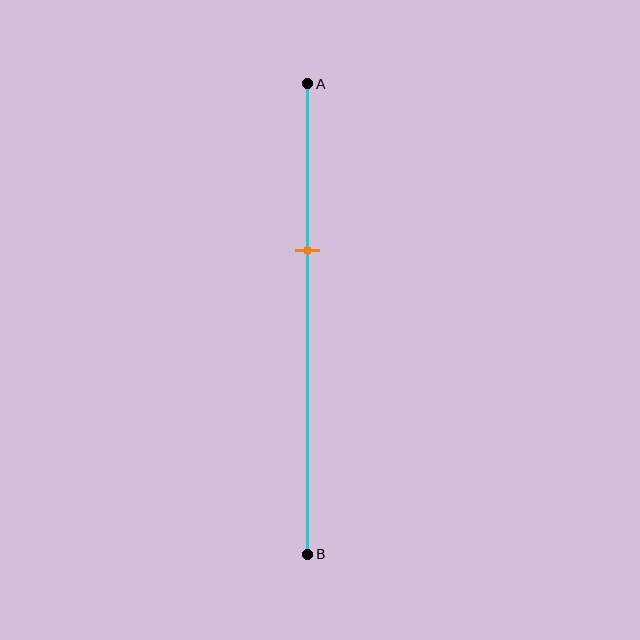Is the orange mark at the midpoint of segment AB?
No, the mark is at about 35% from A, not at the 50% midpoint.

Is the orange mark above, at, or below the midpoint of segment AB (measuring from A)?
The orange mark is above the midpoint of segment AB.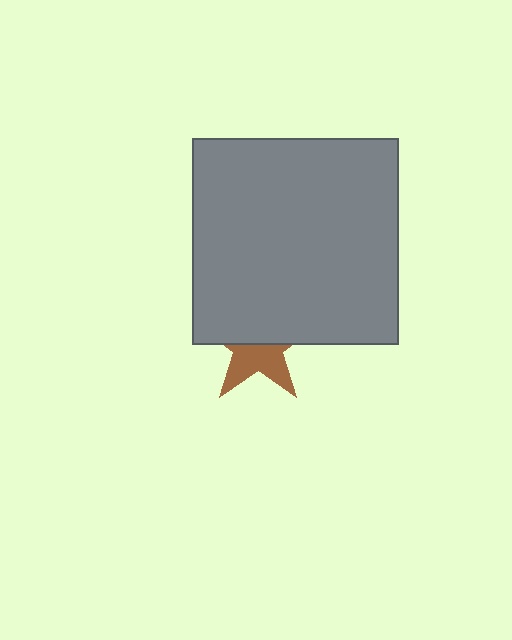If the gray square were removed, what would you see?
You would see the complete brown star.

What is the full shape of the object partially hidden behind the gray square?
The partially hidden object is a brown star.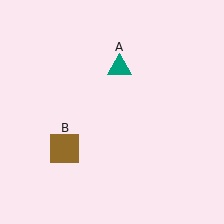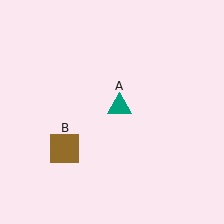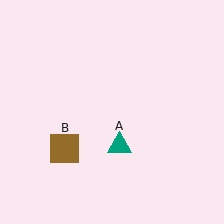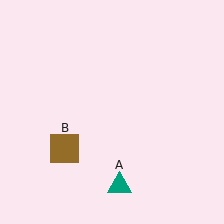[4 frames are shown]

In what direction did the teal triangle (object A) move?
The teal triangle (object A) moved down.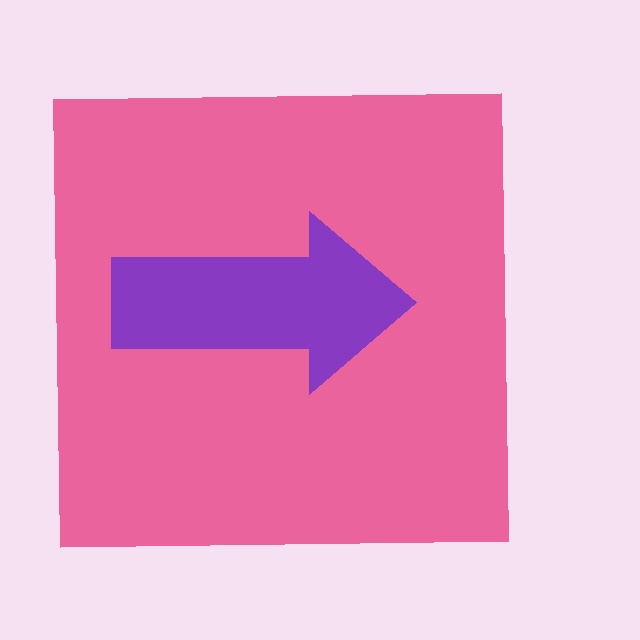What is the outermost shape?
The pink square.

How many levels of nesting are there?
2.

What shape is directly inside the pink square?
The purple arrow.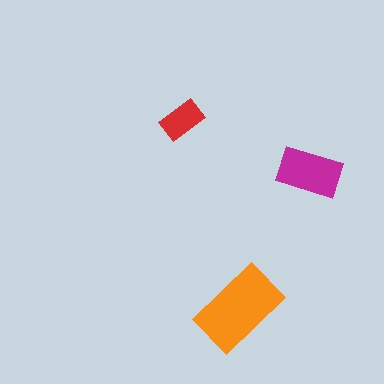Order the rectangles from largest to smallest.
the orange one, the magenta one, the red one.